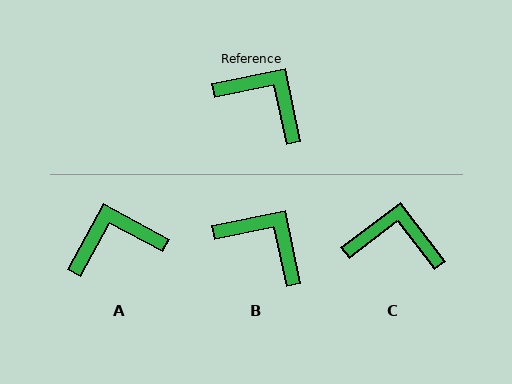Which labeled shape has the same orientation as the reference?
B.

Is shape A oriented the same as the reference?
No, it is off by about 50 degrees.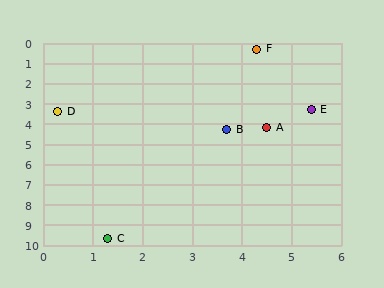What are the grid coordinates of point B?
Point B is at approximately (3.7, 4.3).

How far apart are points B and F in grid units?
Points B and F are about 4.0 grid units apart.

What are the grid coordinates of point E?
Point E is at approximately (5.4, 3.3).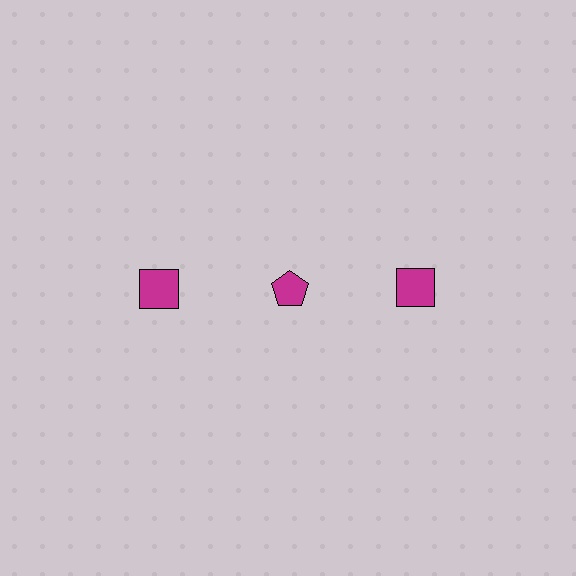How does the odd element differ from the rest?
It has a different shape: pentagon instead of square.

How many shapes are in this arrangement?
There are 3 shapes arranged in a grid pattern.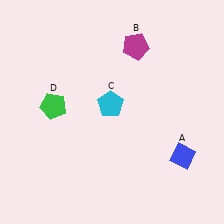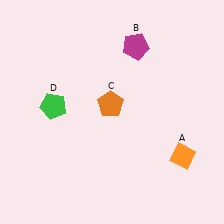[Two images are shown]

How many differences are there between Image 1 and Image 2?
There are 2 differences between the two images.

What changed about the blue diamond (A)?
In Image 1, A is blue. In Image 2, it changed to orange.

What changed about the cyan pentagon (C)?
In Image 1, C is cyan. In Image 2, it changed to orange.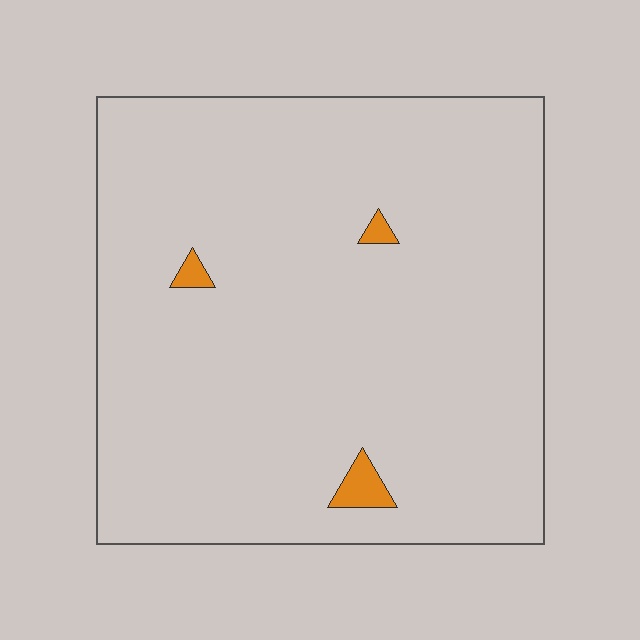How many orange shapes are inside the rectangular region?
3.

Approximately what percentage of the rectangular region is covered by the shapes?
Approximately 0%.